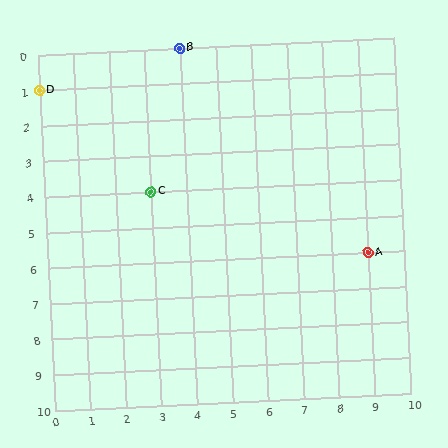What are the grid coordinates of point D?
Point D is at grid coordinates (0, 1).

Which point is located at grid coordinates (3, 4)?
Point C is at (3, 4).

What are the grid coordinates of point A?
Point A is at grid coordinates (9, 6).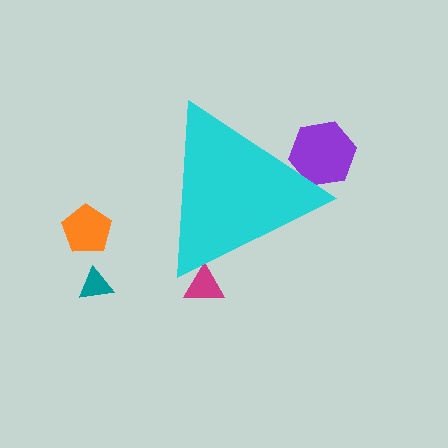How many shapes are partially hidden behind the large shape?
2 shapes are partially hidden.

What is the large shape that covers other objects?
A cyan triangle.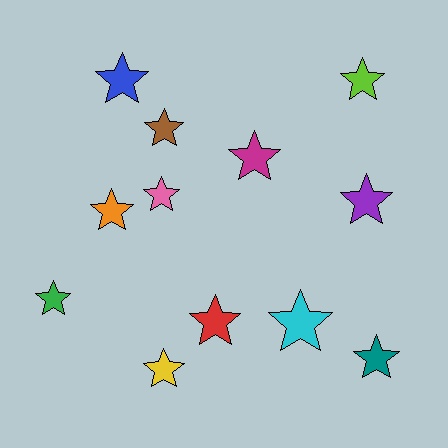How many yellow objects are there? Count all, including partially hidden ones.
There is 1 yellow object.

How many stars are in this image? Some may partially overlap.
There are 12 stars.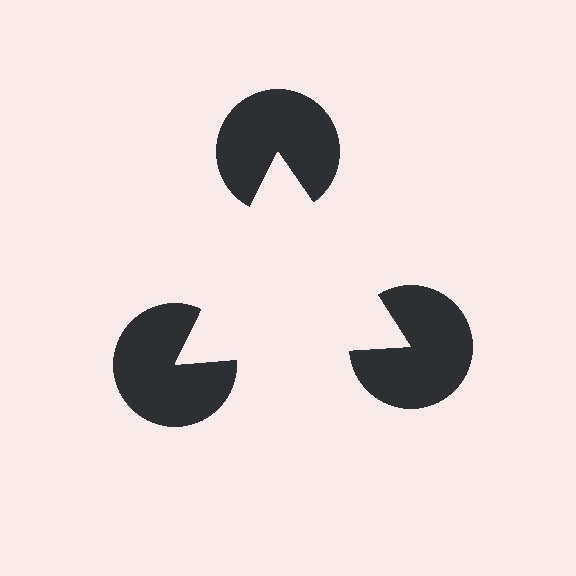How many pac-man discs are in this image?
There are 3 — one at each vertex of the illusory triangle.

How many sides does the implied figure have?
3 sides.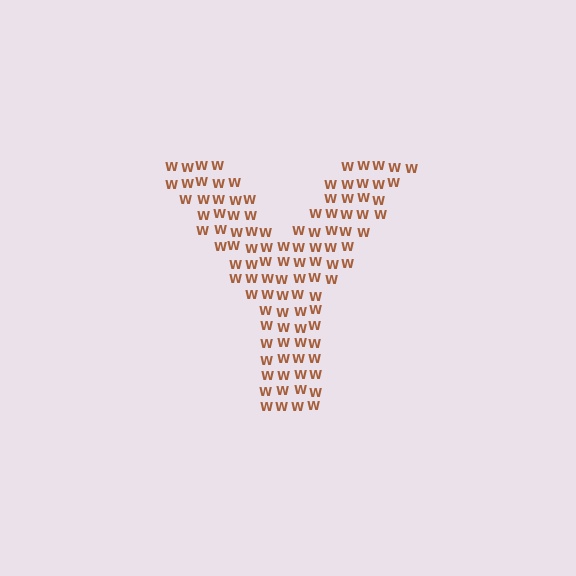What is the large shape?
The large shape is the letter Y.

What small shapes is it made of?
It is made of small letter W's.